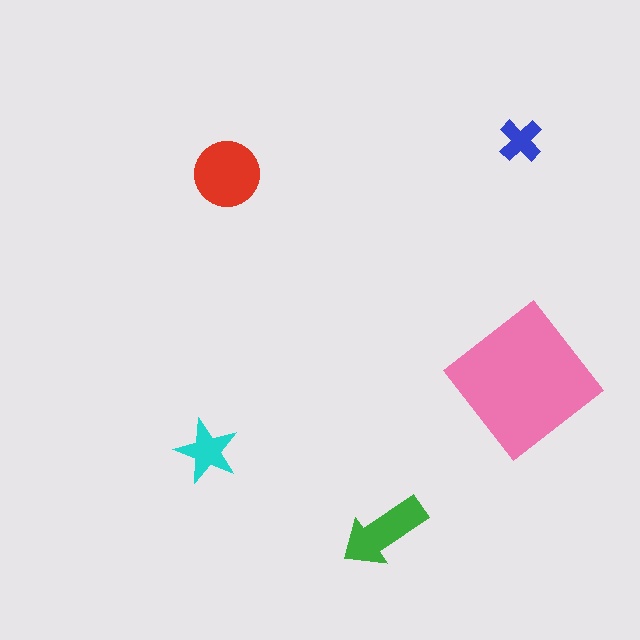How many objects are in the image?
There are 5 objects in the image.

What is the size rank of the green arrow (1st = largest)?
3rd.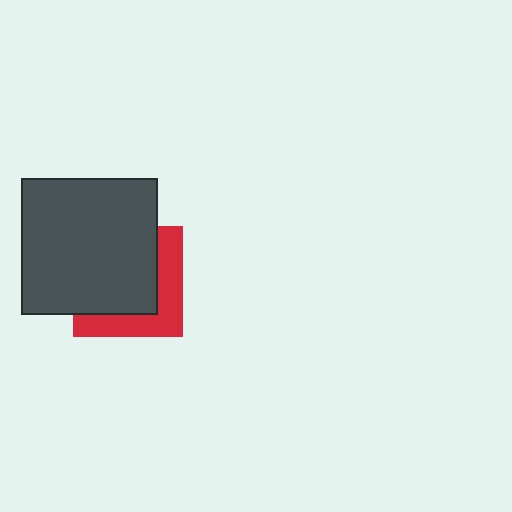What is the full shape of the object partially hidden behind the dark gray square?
The partially hidden object is a red square.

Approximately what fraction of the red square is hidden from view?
Roughly 61% of the red square is hidden behind the dark gray square.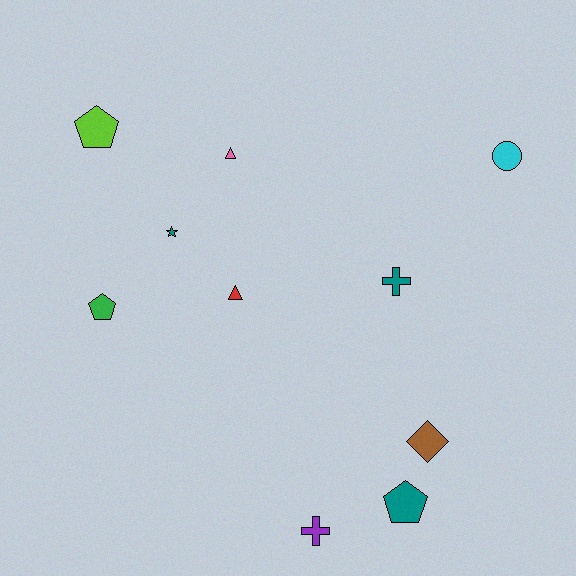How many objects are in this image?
There are 10 objects.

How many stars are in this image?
There is 1 star.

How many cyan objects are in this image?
There is 1 cyan object.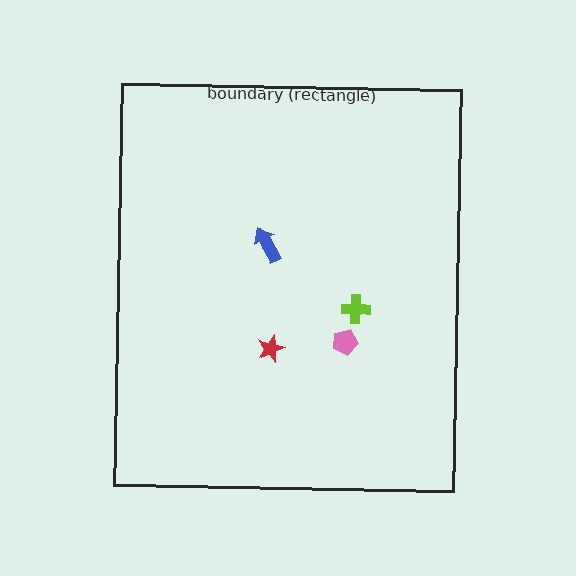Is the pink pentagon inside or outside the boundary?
Inside.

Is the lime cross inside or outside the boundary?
Inside.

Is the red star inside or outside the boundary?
Inside.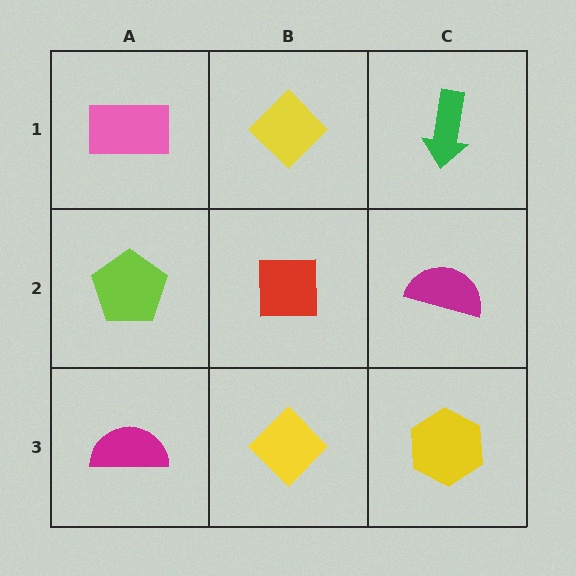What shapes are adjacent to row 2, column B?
A yellow diamond (row 1, column B), a yellow diamond (row 3, column B), a lime pentagon (row 2, column A), a magenta semicircle (row 2, column C).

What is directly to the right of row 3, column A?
A yellow diamond.